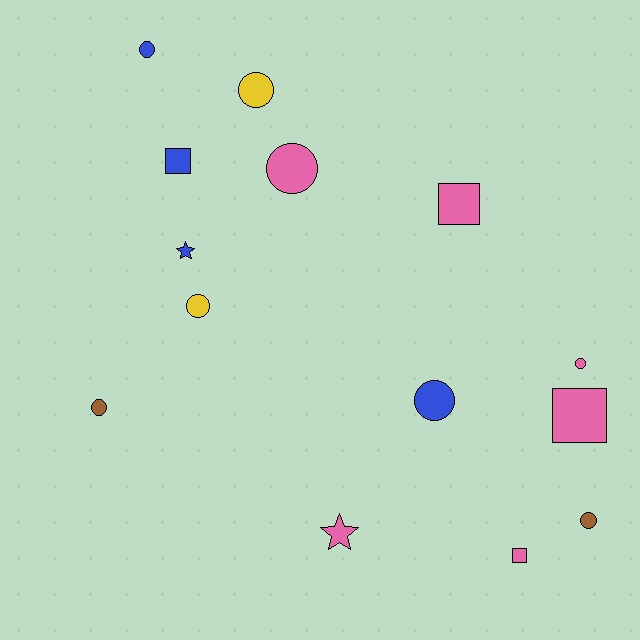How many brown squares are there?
There are no brown squares.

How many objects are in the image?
There are 14 objects.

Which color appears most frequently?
Pink, with 6 objects.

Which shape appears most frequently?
Circle, with 8 objects.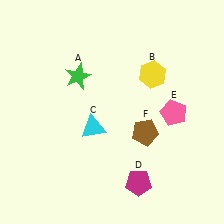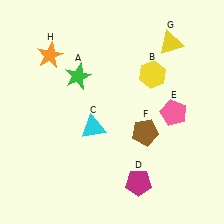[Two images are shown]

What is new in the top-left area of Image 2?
An orange star (H) was added in the top-left area of Image 2.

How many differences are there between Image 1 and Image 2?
There are 2 differences between the two images.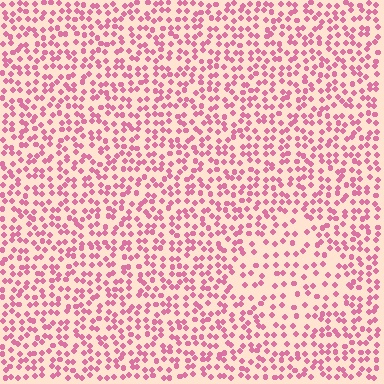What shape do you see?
I see a diamond.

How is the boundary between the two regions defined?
The boundary is defined by a change in element density (approximately 1.7x ratio). All elements are the same color, size, and shape.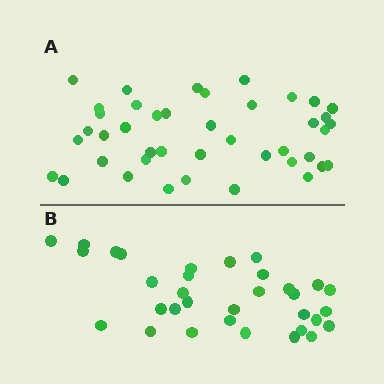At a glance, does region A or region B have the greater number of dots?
Region A (the top region) has more dots.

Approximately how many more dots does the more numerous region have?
Region A has roughly 8 or so more dots than region B.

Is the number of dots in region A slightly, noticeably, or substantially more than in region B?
Region A has noticeably more, but not dramatically so. The ratio is roughly 1.3 to 1.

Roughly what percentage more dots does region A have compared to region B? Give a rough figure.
About 25% more.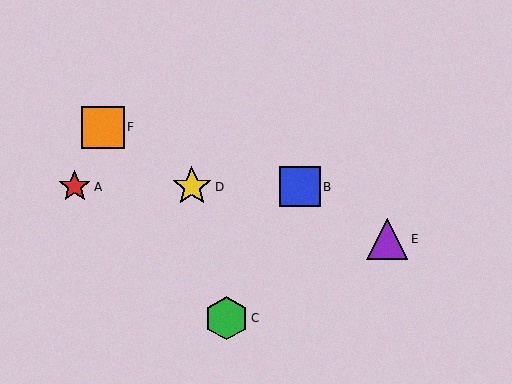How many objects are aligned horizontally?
3 objects (A, B, D) are aligned horizontally.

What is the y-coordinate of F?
Object F is at y≈127.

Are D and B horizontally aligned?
Yes, both are at y≈187.